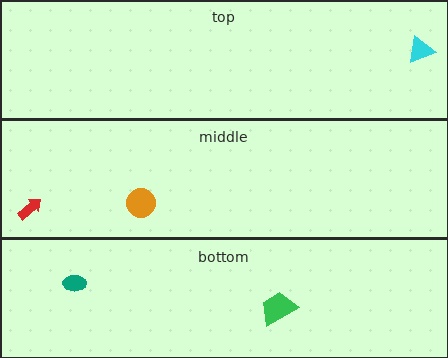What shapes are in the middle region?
The red arrow, the orange circle.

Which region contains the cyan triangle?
The top region.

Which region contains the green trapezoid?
The bottom region.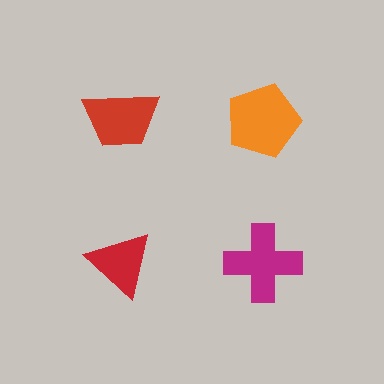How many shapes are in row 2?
2 shapes.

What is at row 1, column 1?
A red trapezoid.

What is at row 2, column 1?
A red triangle.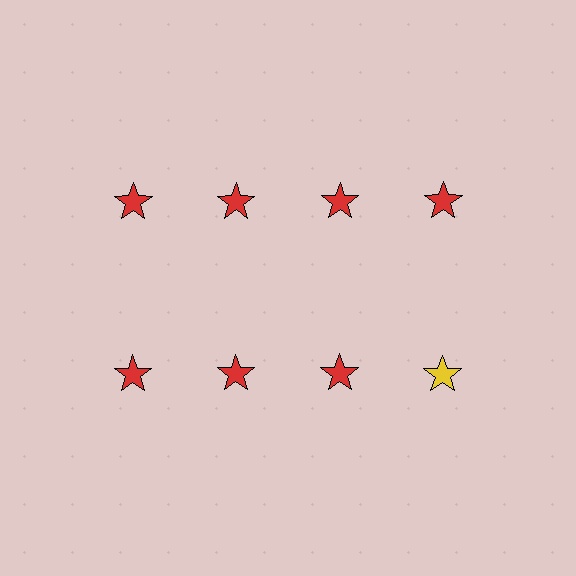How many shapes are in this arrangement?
There are 8 shapes arranged in a grid pattern.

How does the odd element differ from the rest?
It has a different color: yellow instead of red.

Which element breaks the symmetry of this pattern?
The yellow star in the second row, second from right column breaks the symmetry. All other shapes are red stars.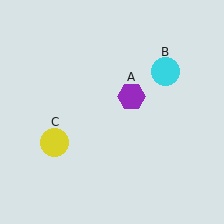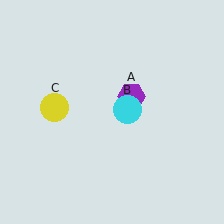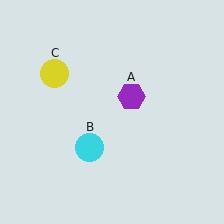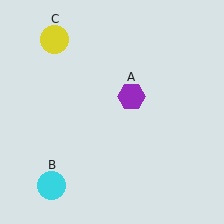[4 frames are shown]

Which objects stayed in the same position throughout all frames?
Purple hexagon (object A) remained stationary.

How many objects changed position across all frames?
2 objects changed position: cyan circle (object B), yellow circle (object C).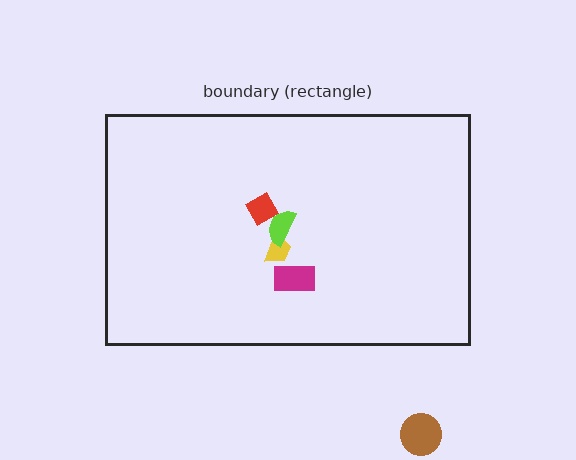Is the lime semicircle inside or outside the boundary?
Inside.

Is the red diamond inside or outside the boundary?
Inside.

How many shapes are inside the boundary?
4 inside, 1 outside.